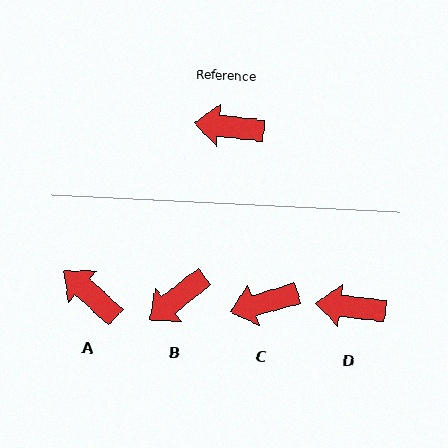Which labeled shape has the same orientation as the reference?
D.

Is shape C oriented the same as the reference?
No, it is off by about 23 degrees.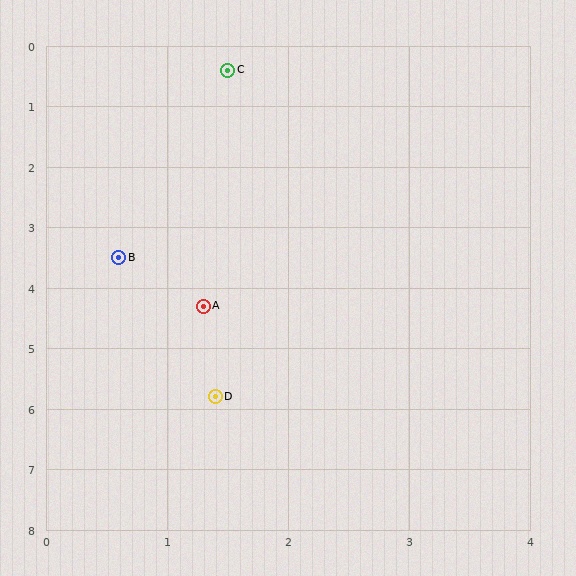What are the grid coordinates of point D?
Point D is at approximately (1.4, 5.8).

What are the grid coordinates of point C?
Point C is at approximately (1.5, 0.4).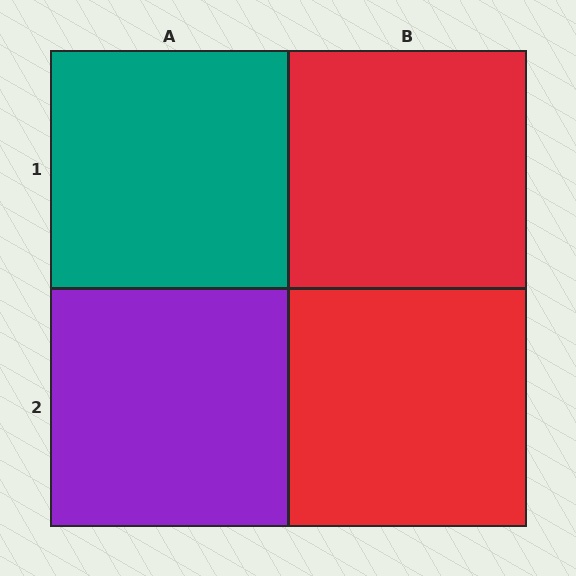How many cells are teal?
1 cell is teal.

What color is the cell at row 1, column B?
Red.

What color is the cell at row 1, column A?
Teal.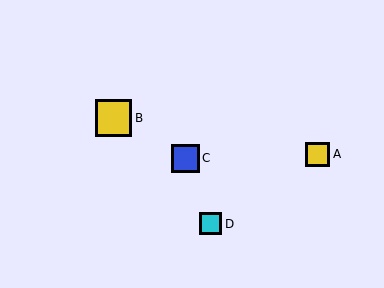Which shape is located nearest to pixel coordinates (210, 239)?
The cyan square (labeled D) at (211, 224) is nearest to that location.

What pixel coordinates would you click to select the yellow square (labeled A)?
Click at (317, 154) to select the yellow square A.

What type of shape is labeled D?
Shape D is a cyan square.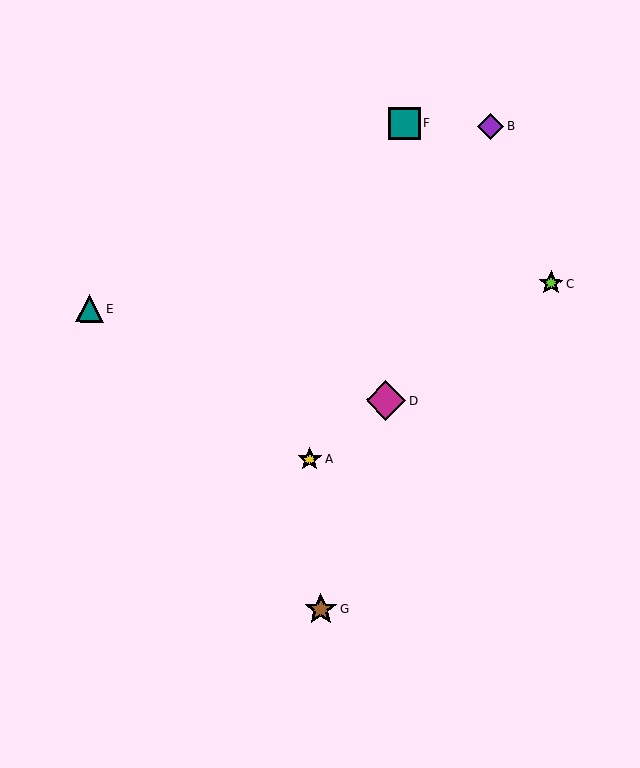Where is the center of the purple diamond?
The center of the purple diamond is at (491, 126).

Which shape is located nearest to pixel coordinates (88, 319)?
The teal triangle (labeled E) at (89, 308) is nearest to that location.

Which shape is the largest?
The magenta diamond (labeled D) is the largest.